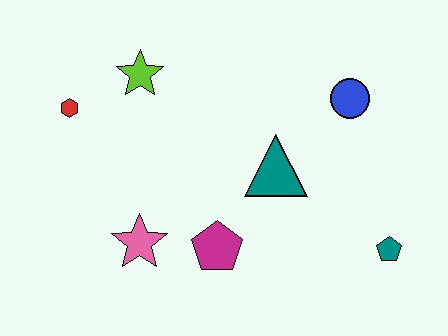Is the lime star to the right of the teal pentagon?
No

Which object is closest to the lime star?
The red hexagon is closest to the lime star.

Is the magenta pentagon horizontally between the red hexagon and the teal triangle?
Yes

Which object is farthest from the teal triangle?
The red hexagon is farthest from the teal triangle.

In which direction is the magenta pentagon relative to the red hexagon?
The magenta pentagon is to the right of the red hexagon.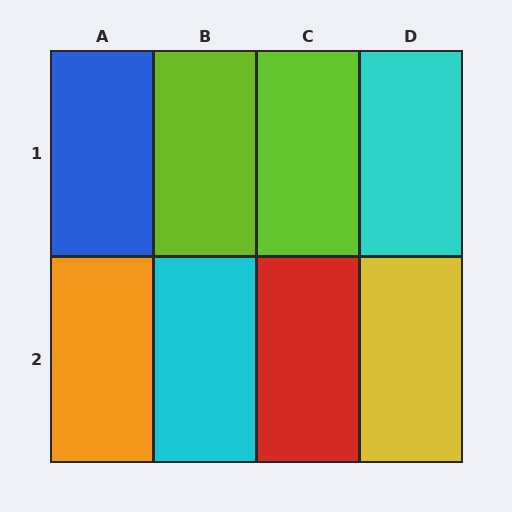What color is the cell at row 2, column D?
Yellow.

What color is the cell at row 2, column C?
Red.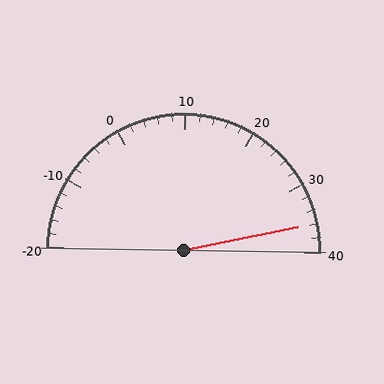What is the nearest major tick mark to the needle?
The nearest major tick mark is 40.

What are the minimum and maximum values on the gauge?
The gauge ranges from -20 to 40.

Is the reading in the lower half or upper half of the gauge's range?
The reading is in the upper half of the range (-20 to 40).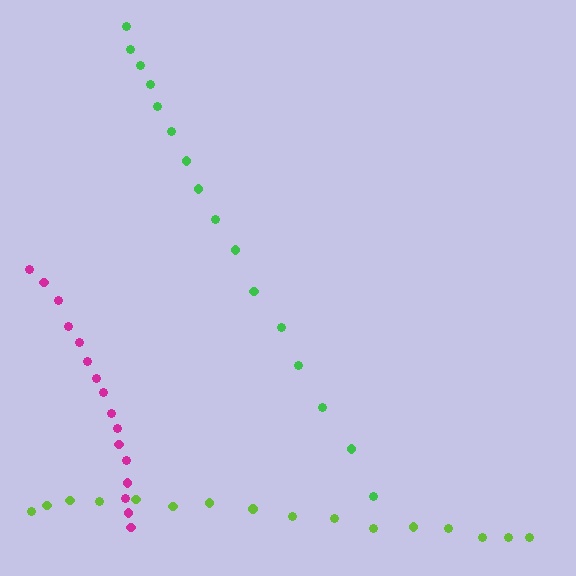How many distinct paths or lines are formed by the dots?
There are 3 distinct paths.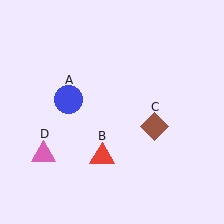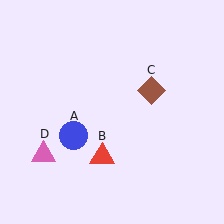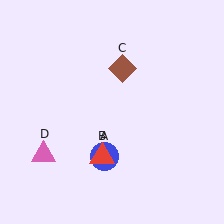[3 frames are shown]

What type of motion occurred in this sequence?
The blue circle (object A), brown diamond (object C) rotated counterclockwise around the center of the scene.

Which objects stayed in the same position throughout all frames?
Red triangle (object B) and pink triangle (object D) remained stationary.